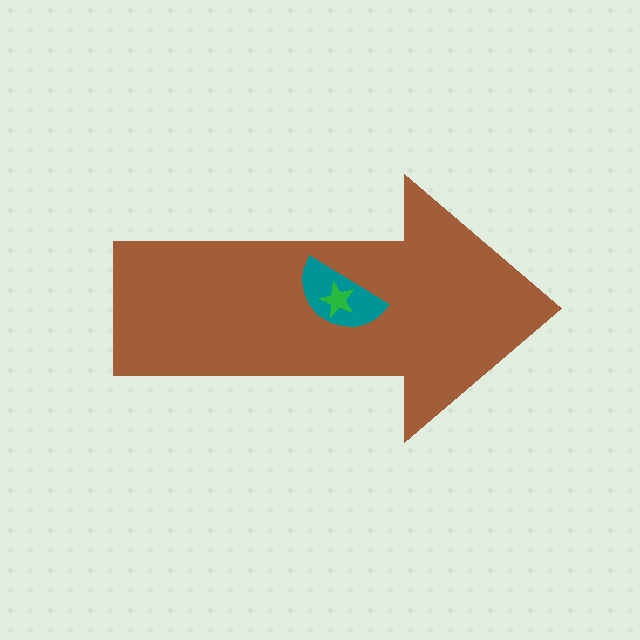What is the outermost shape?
The brown arrow.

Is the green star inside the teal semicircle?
Yes.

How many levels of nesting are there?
3.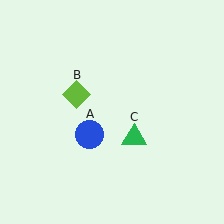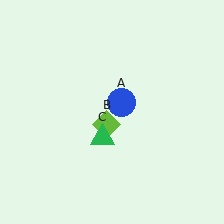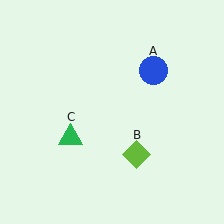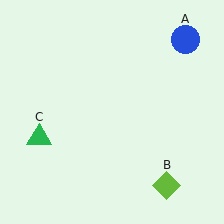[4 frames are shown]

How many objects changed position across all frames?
3 objects changed position: blue circle (object A), lime diamond (object B), green triangle (object C).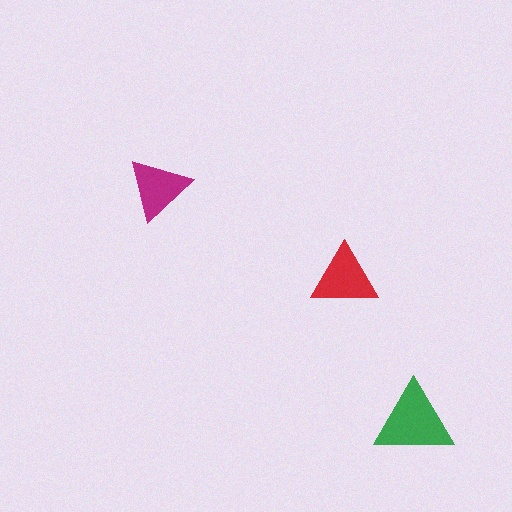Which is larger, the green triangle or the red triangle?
The green one.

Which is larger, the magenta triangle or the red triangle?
The red one.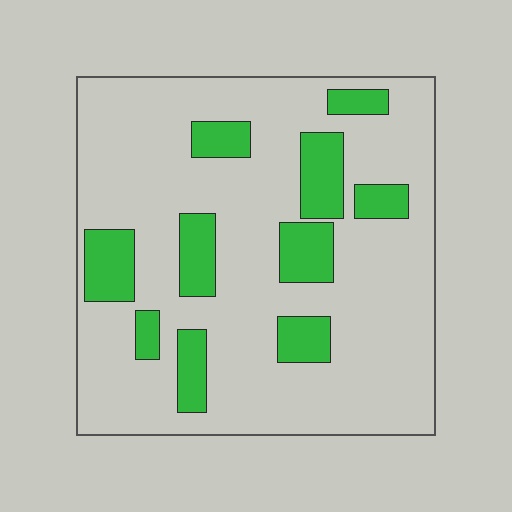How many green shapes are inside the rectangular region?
10.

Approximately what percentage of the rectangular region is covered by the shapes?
Approximately 20%.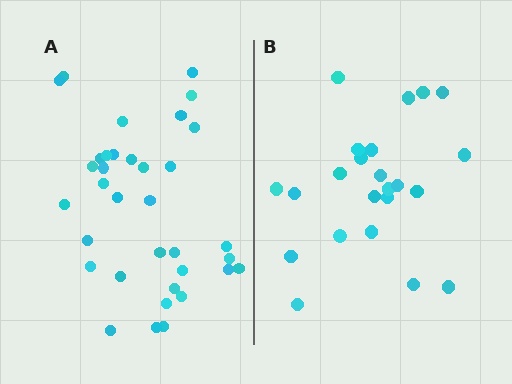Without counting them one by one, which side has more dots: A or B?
Region A (the left region) has more dots.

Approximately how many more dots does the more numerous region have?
Region A has roughly 12 or so more dots than region B.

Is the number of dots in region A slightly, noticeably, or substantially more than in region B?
Region A has substantially more. The ratio is roughly 1.5 to 1.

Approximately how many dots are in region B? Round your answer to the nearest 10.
About 20 dots. (The exact count is 23, which rounds to 20.)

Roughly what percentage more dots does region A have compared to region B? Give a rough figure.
About 50% more.